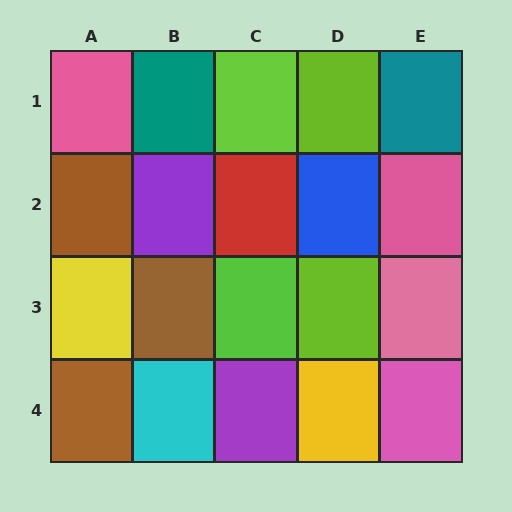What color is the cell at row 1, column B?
Teal.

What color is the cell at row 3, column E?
Pink.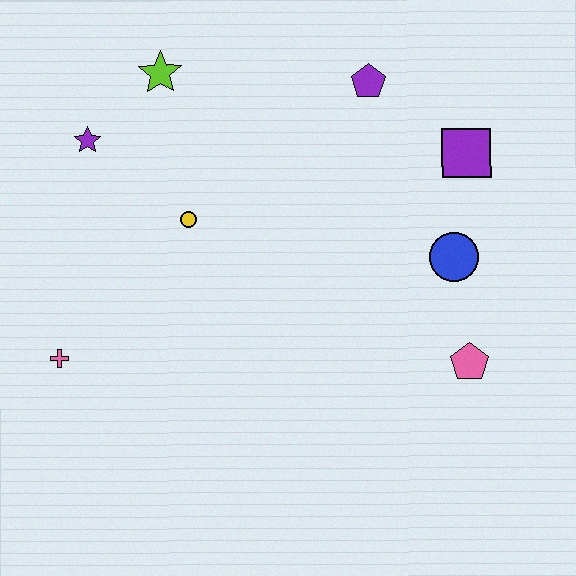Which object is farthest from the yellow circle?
The pink pentagon is farthest from the yellow circle.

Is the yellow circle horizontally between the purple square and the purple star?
Yes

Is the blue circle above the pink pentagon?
Yes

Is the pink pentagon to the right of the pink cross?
Yes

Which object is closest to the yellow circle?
The purple star is closest to the yellow circle.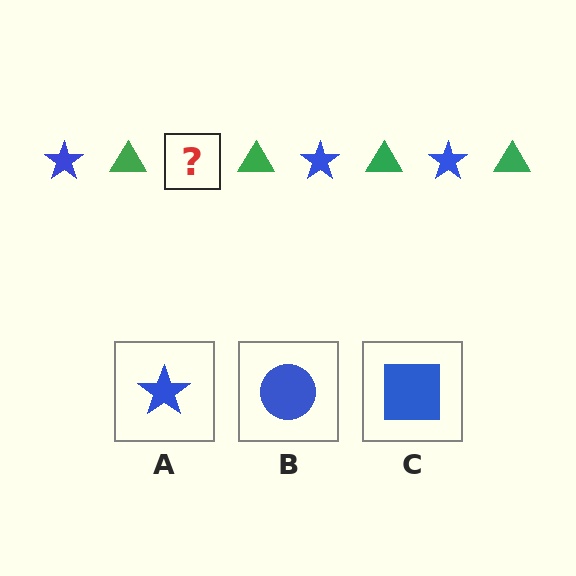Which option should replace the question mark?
Option A.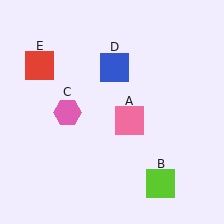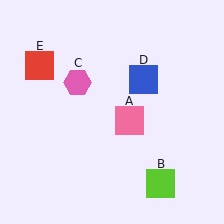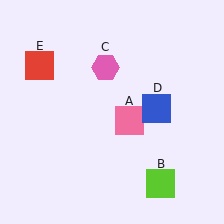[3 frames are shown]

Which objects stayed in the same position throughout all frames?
Pink square (object A) and lime square (object B) and red square (object E) remained stationary.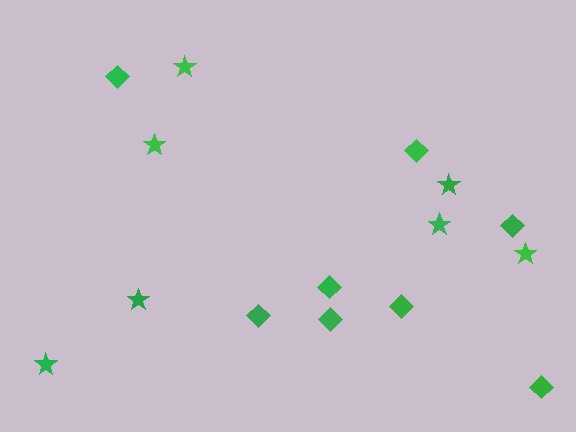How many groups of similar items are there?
There are 2 groups: one group of diamonds (8) and one group of stars (7).